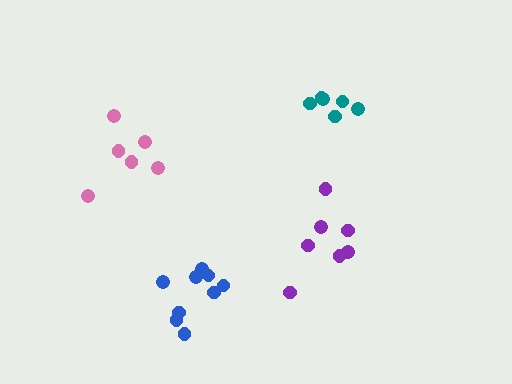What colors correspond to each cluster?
The clusters are colored: blue, teal, pink, purple.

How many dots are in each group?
Group 1: 9 dots, Group 2: 6 dots, Group 3: 6 dots, Group 4: 7 dots (28 total).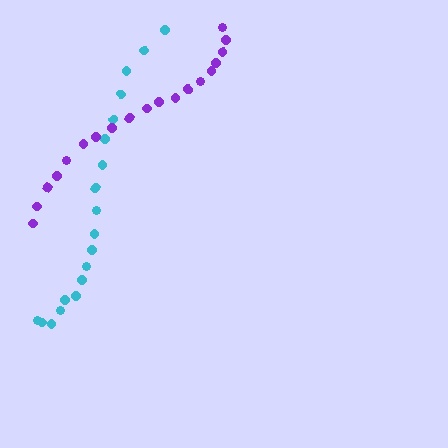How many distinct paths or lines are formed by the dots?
There are 2 distinct paths.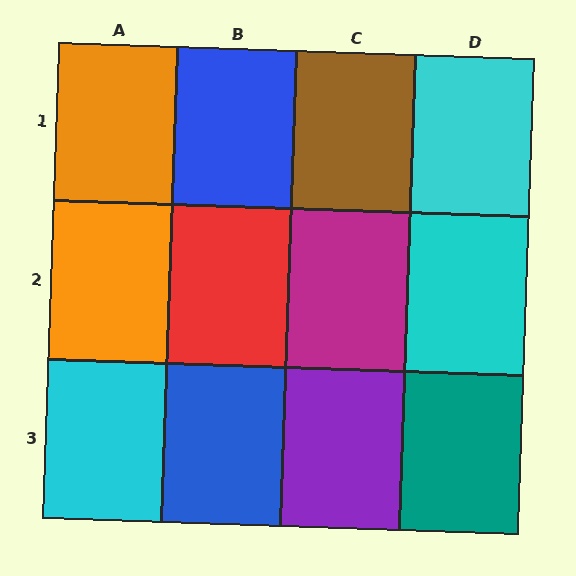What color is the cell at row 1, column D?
Cyan.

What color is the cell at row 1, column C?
Brown.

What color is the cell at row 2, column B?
Red.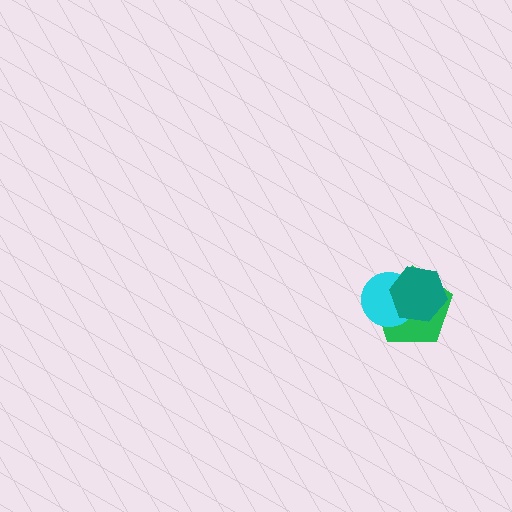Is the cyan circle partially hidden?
Yes, it is partially covered by another shape.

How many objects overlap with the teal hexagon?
2 objects overlap with the teal hexagon.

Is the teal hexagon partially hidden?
No, no other shape covers it.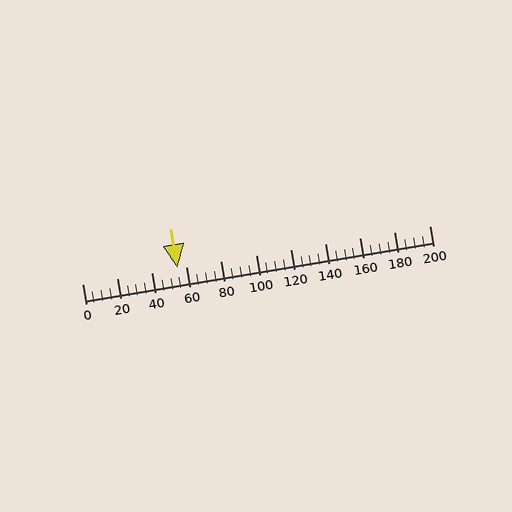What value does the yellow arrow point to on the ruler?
The yellow arrow points to approximately 55.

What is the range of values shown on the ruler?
The ruler shows values from 0 to 200.